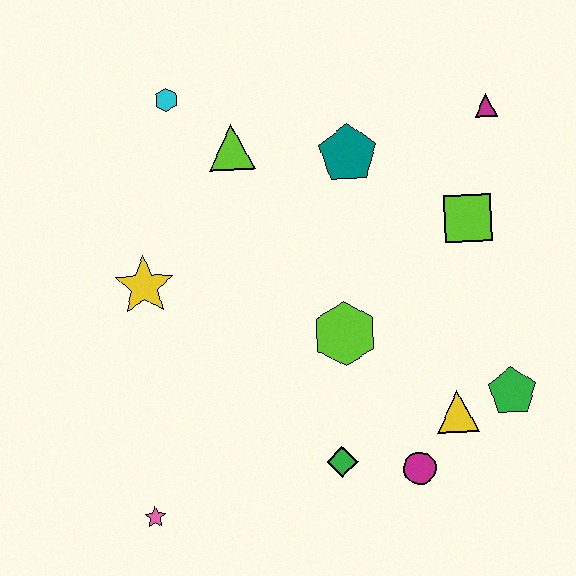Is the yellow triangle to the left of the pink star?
No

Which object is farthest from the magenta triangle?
The pink star is farthest from the magenta triangle.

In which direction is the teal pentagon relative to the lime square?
The teal pentagon is to the left of the lime square.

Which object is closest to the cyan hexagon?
The lime triangle is closest to the cyan hexagon.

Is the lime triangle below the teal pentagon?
No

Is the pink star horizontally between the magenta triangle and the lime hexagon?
No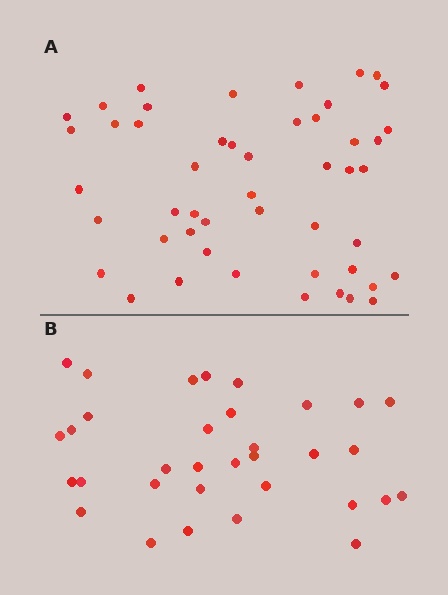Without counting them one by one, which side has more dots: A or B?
Region A (the top region) has more dots.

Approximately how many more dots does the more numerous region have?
Region A has approximately 15 more dots than region B.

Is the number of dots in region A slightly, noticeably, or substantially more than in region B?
Region A has substantially more. The ratio is roughly 1.5 to 1.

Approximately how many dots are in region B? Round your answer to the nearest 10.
About 30 dots. (The exact count is 33, which rounds to 30.)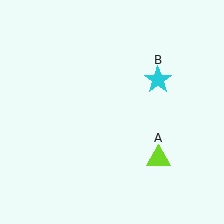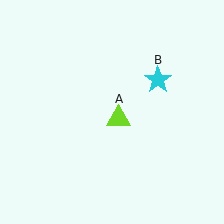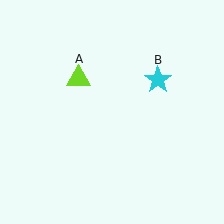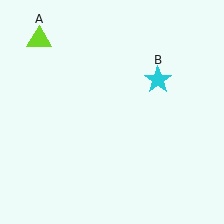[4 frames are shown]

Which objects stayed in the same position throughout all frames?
Cyan star (object B) remained stationary.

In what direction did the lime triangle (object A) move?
The lime triangle (object A) moved up and to the left.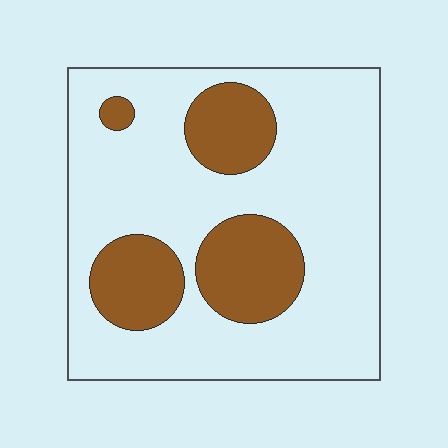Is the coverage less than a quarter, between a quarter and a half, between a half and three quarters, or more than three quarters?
Less than a quarter.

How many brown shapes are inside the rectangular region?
4.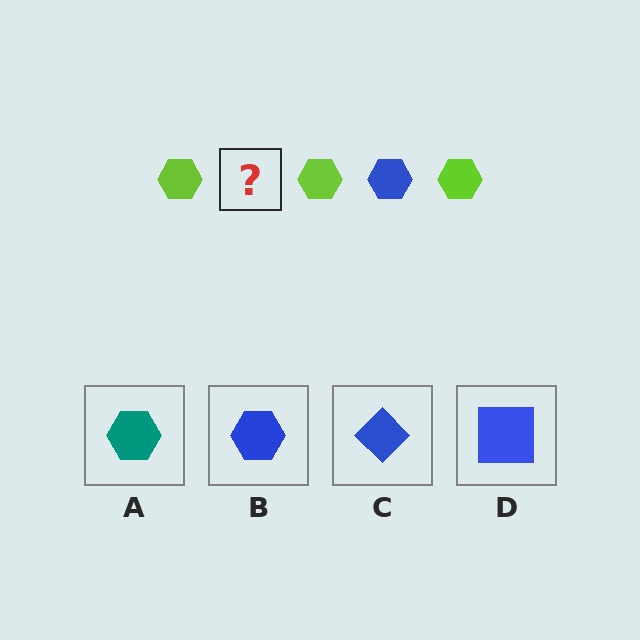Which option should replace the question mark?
Option B.